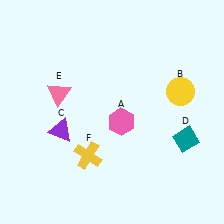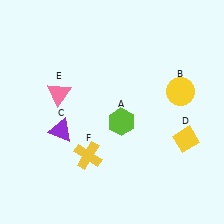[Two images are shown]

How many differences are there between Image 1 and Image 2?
There are 2 differences between the two images.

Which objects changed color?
A changed from pink to lime. D changed from teal to yellow.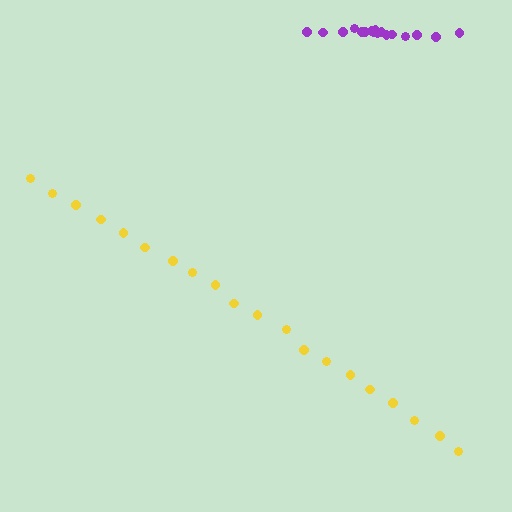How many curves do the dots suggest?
There are 2 distinct paths.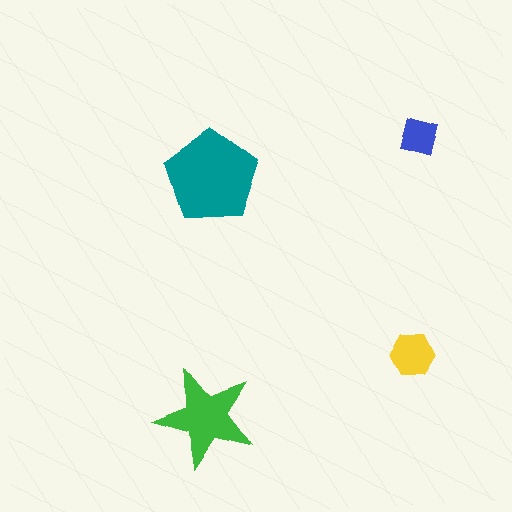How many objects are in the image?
There are 4 objects in the image.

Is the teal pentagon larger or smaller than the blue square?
Larger.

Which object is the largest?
The teal pentagon.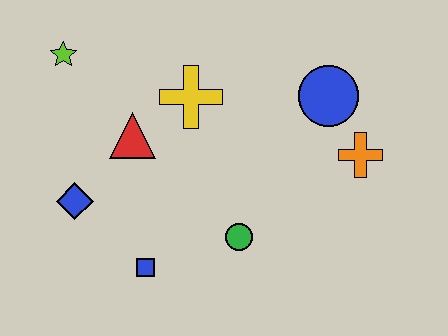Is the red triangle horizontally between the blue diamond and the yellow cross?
Yes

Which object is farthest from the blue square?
The blue circle is farthest from the blue square.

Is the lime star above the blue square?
Yes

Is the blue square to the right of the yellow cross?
No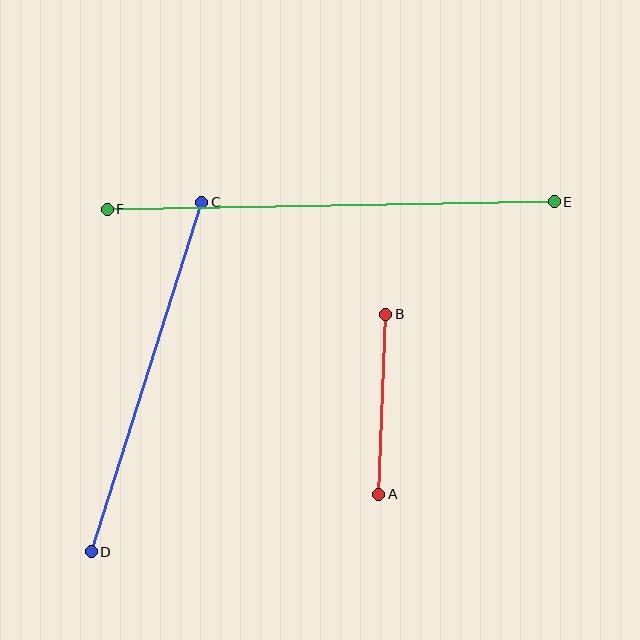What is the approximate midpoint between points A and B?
The midpoint is at approximately (382, 404) pixels.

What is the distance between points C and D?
The distance is approximately 367 pixels.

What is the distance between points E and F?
The distance is approximately 447 pixels.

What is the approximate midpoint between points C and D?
The midpoint is at approximately (147, 377) pixels.